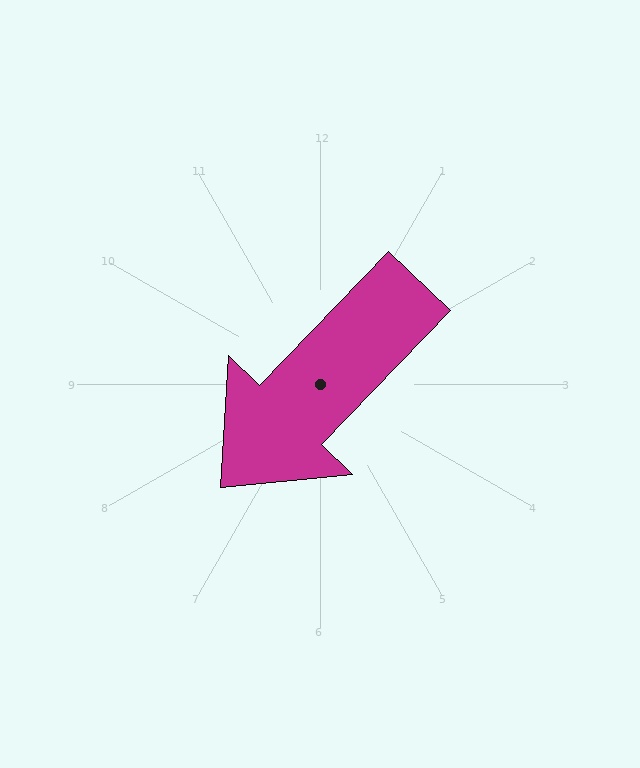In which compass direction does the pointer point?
Southwest.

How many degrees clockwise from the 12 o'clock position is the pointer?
Approximately 224 degrees.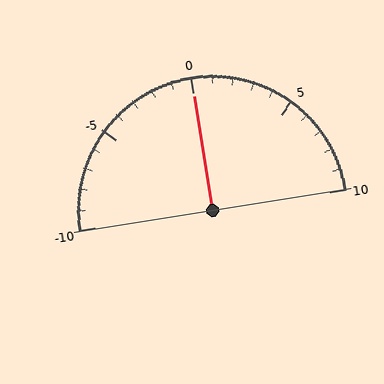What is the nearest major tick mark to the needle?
The nearest major tick mark is 0.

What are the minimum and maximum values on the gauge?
The gauge ranges from -10 to 10.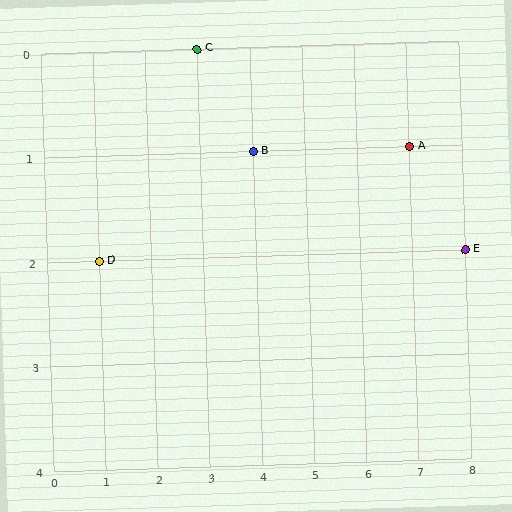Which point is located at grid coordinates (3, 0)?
Point C is at (3, 0).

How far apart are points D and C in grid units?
Points D and C are 2 columns and 2 rows apart (about 2.8 grid units diagonally).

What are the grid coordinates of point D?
Point D is at grid coordinates (1, 2).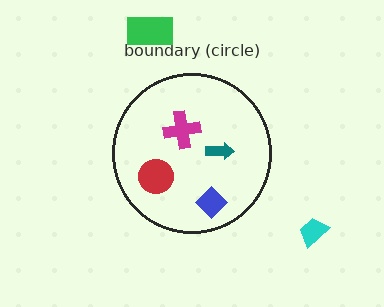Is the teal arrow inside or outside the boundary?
Inside.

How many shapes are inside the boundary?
4 inside, 2 outside.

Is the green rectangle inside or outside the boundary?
Outside.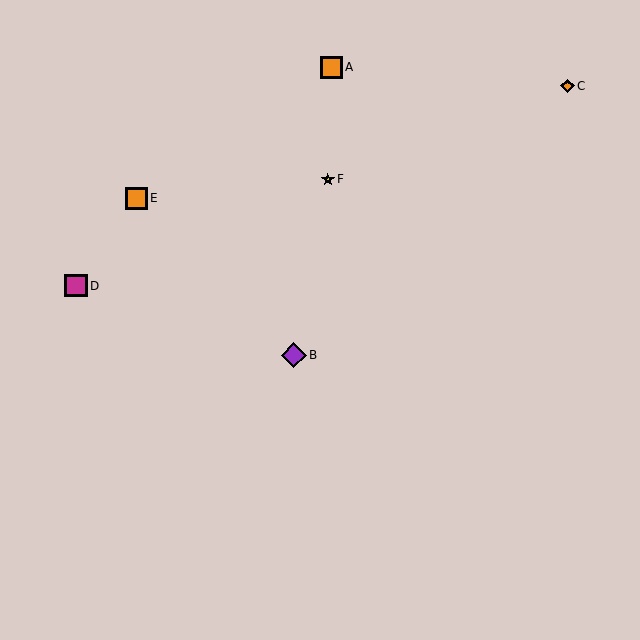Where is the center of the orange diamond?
The center of the orange diamond is at (567, 86).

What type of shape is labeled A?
Shape A is an orange square.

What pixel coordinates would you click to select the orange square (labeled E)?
Click at (136, 198) to select the orange square E.